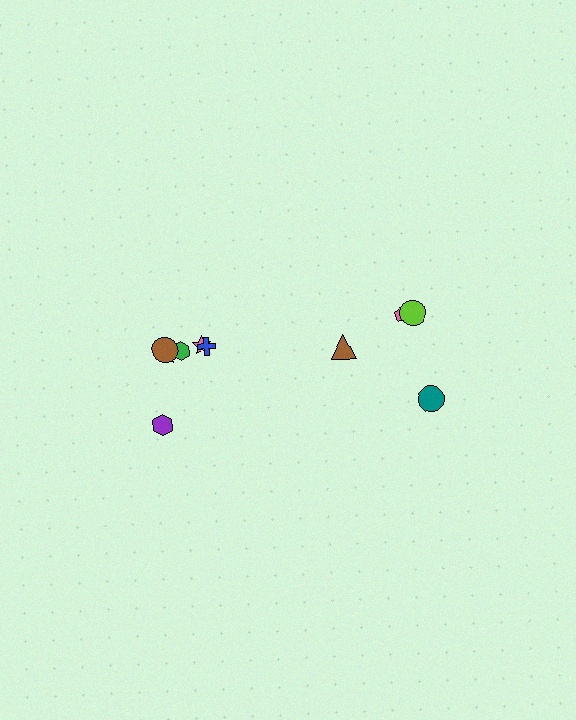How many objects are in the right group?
There are 4 objects.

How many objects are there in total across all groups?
There are 10 objects.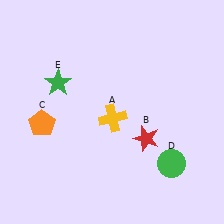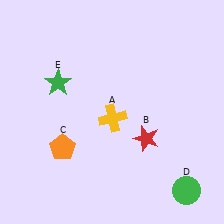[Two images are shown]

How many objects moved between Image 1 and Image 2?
2 objects moved between the two images.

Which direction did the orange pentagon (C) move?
The orange pentagon (C) moved down.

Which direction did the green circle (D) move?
The green circle (D) moved down.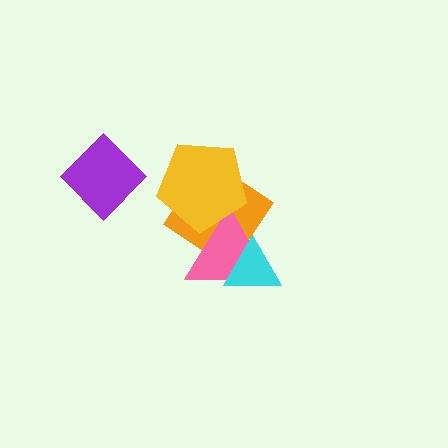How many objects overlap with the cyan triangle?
2 objects overlap with the cyan triangle.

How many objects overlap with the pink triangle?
3 objects overlap with the pink triangle.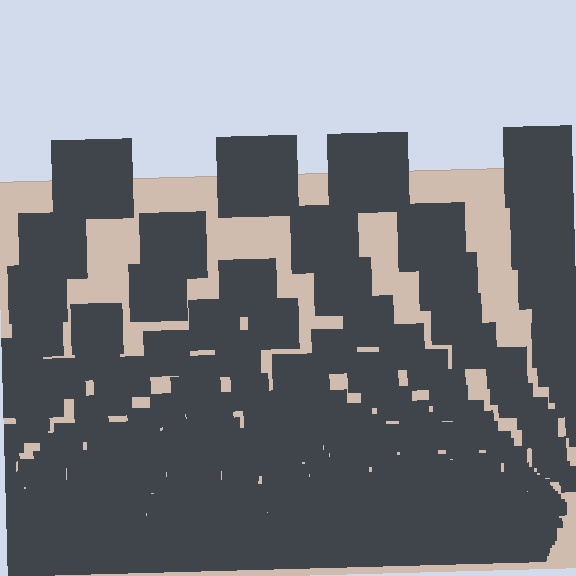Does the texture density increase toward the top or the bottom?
Density increases toward the bottom.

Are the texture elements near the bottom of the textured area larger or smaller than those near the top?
Smaller. The gradient is inverted — elements near the bottom are smaller and denser.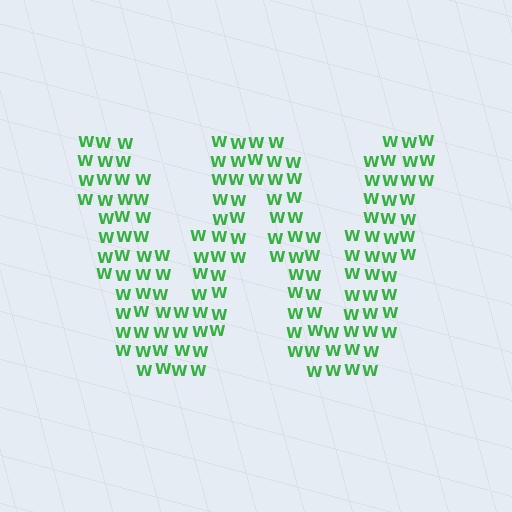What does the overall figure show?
The overall figure shows the letter W.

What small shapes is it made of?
It is made of small letter W's.